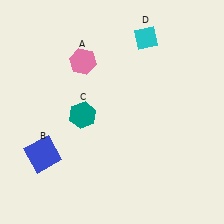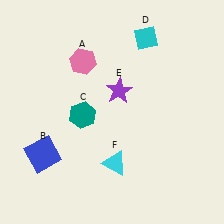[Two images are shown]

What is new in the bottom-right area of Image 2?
A cyan triangle (F) was added in the bottom-right area of Image 2.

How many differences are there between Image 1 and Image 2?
There are 2 differences between the two images.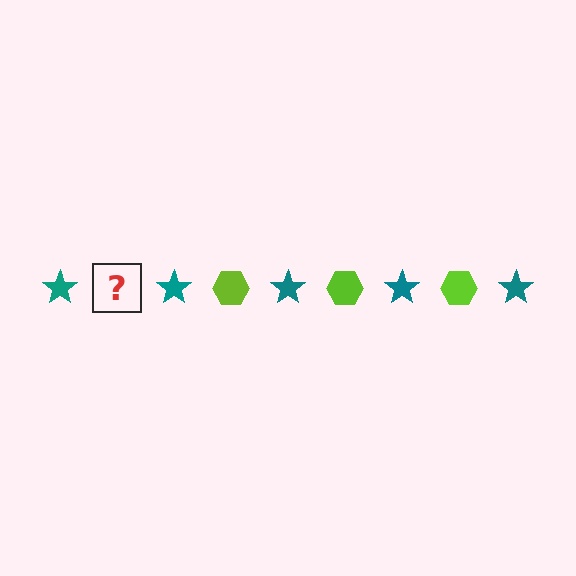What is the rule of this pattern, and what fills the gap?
The rule is that the pattern alternates between teal star and lime hexagon. The gap should be filled with a lime hexagon.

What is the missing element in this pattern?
The missing element is a lime hexagon.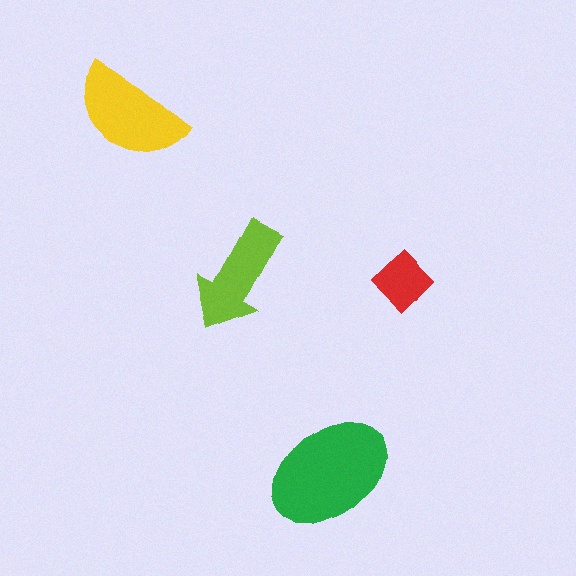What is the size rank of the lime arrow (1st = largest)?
3rd.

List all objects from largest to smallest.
The green ellipse, the yellow semicircle, the lime arrow, the red diamond.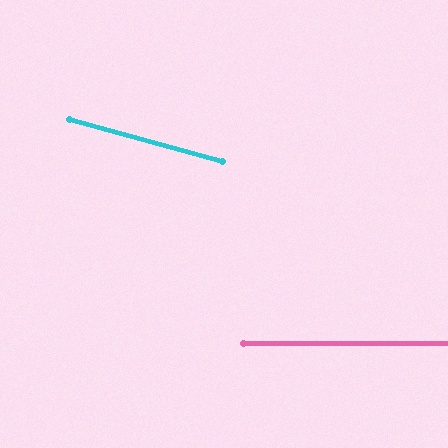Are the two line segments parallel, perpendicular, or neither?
Neither parallel nor perpendicular — they differ by about 16°.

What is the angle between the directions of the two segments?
Approximately 16 degrees.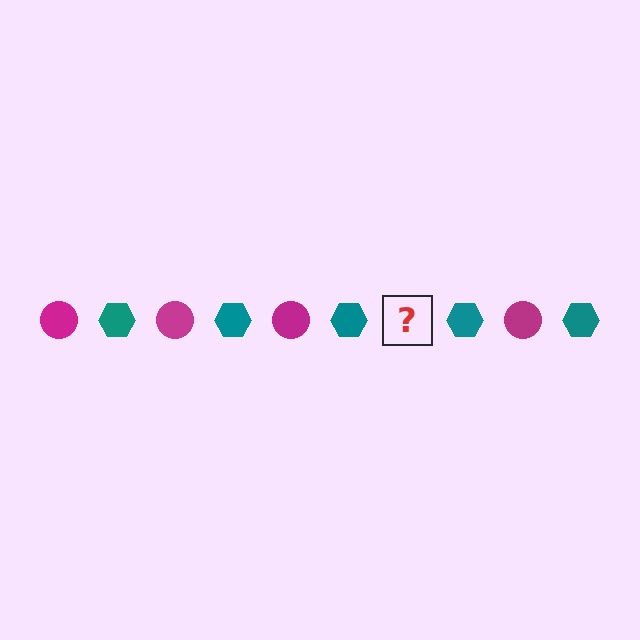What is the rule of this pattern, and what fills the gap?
The rule is that the pattern alternates between magenta circle and teal hexagon. The gap should be filled with a magenta circle.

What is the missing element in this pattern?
The missing element is a magenta circle.